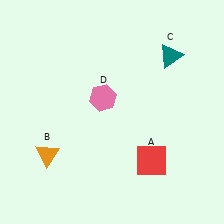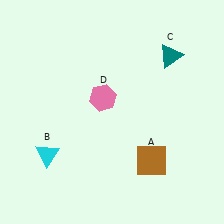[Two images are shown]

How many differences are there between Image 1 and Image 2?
There are 2 differences between the two images.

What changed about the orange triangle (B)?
In Image 1, B is orange. In Image 2, it changed to cyan.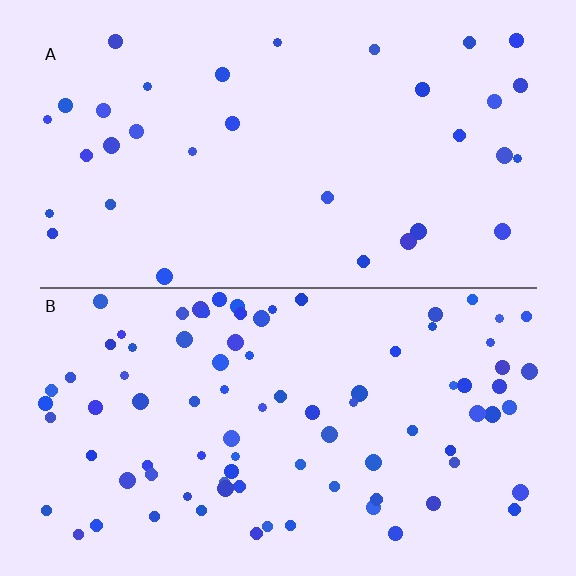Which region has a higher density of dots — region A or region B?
B (the bottom).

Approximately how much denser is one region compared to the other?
Approximately 2.7× — region B over region A.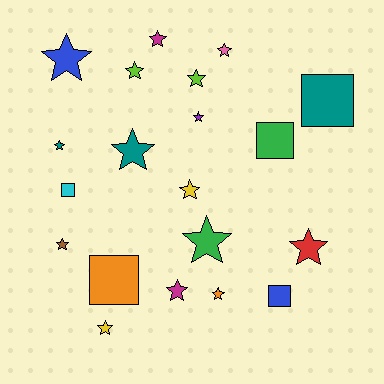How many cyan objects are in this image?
There is 1 cyan object.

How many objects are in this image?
There are 20 objects.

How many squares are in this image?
There are 5 squares.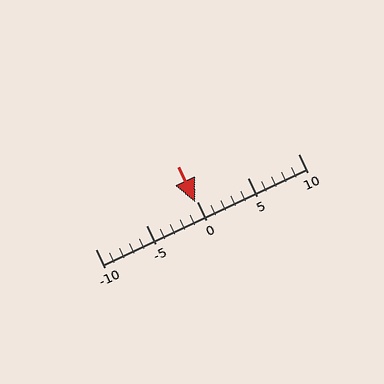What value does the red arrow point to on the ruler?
The red arrow points to approximately 0.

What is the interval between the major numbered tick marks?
The major tick marks are spaced 5 units apart.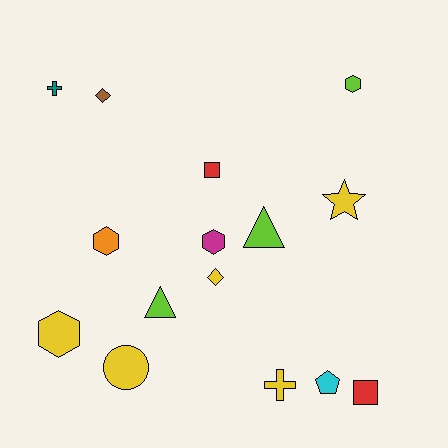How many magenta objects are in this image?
There is 1 magenta object.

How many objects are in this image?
There are 15 objects.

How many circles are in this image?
There is 1 circle.